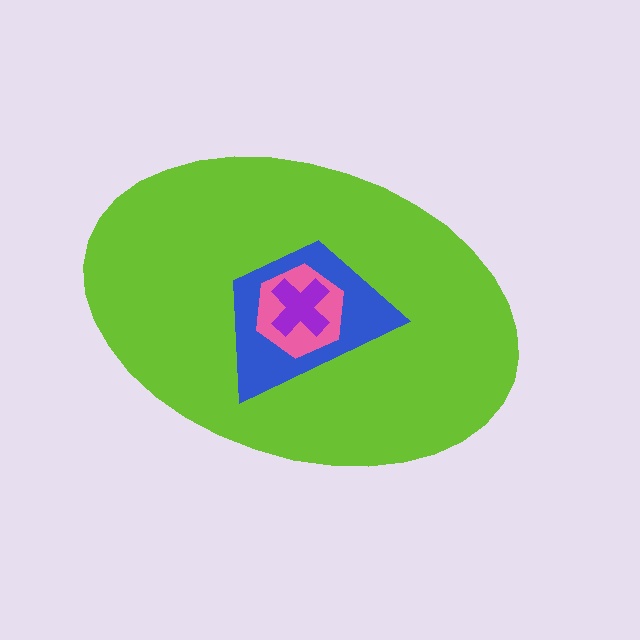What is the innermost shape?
The purple cross.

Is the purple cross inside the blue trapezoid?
Yes.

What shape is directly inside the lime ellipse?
The blue trapezoid.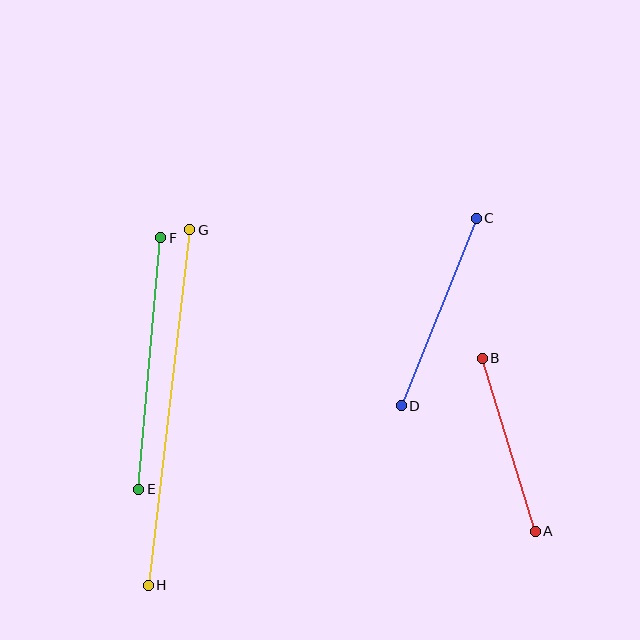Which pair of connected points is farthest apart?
Points G and H are farthest apart.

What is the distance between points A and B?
The distance is approximately 181 pixels.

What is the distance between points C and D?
The distance is approximately 202 pixels.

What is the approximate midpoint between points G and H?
The midpoint is at approximately (169, 407) pixels.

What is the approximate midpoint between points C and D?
The midpoint is at approximately (439, 312) pixels.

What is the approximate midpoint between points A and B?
The midpoint is at approximately (509, 445) pixels.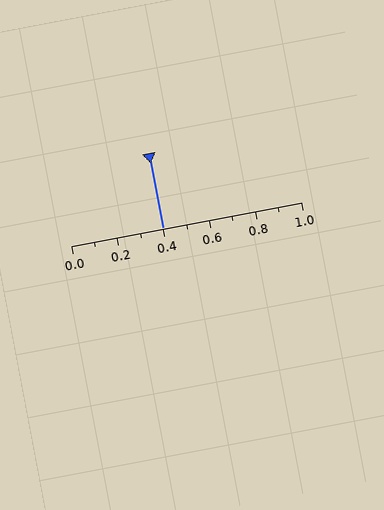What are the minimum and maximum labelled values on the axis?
The axis runs from 0.0 to 1.0.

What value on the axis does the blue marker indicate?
The marker indicates approximately 0.4.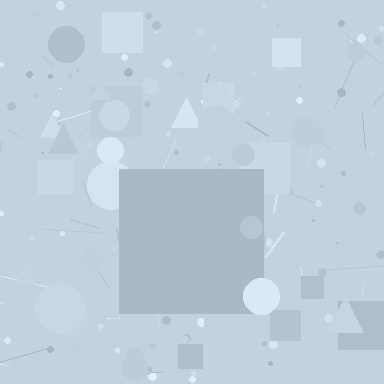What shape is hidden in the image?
A square is hidden in the image.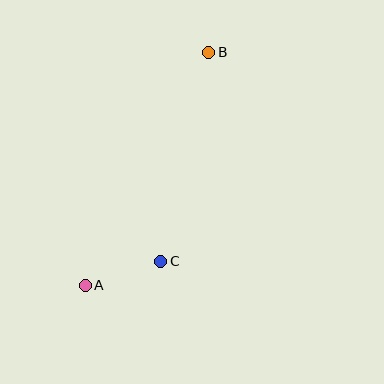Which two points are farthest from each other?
Points A and B are farthest from each other.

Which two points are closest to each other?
Points A and C are closest to each other.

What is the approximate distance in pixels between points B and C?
The distance between B and C is approximately 215 pixels.